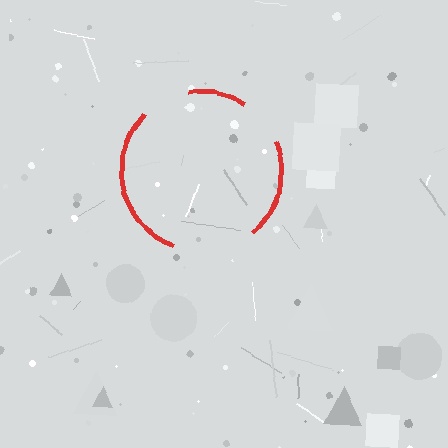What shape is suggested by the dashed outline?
The dashed outline suggests a circle.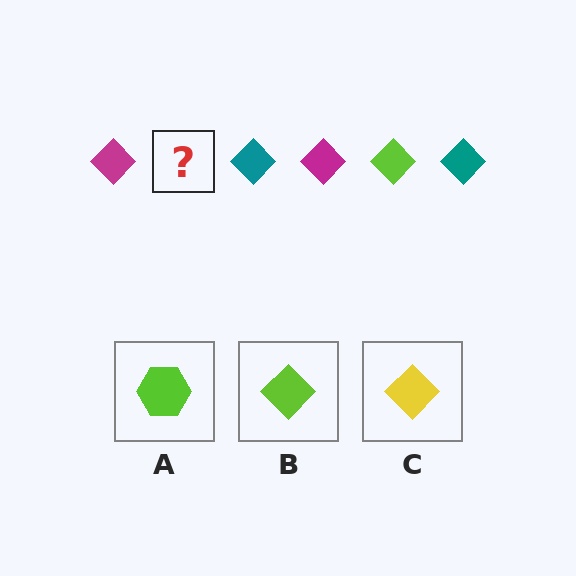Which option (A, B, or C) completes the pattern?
B.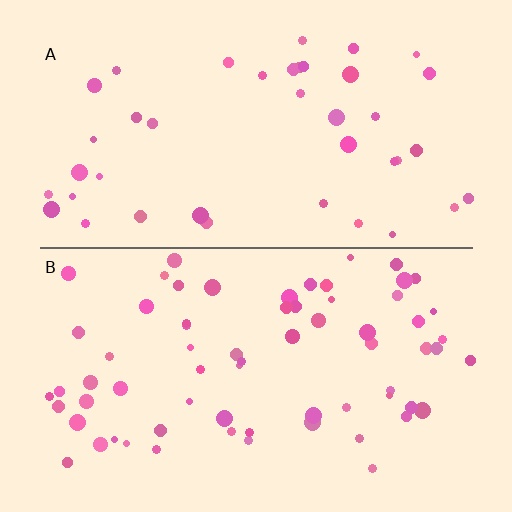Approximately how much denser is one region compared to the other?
Approximately 1.7× — region B over region A.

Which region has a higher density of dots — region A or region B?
B (the bottom).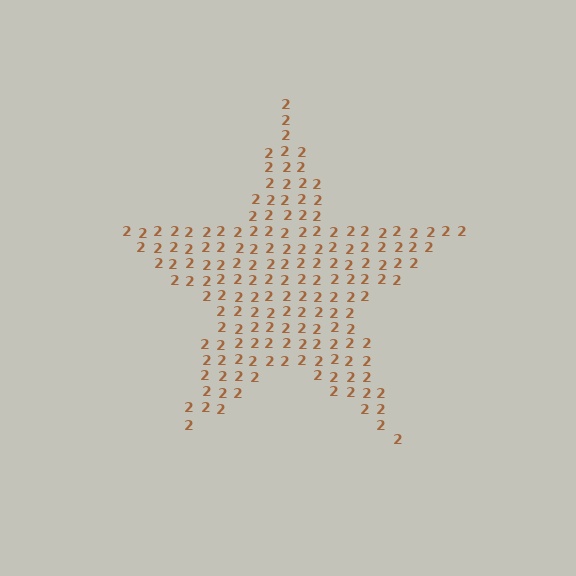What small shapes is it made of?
It is made of small digit 2's.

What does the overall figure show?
The overall figure shows a star.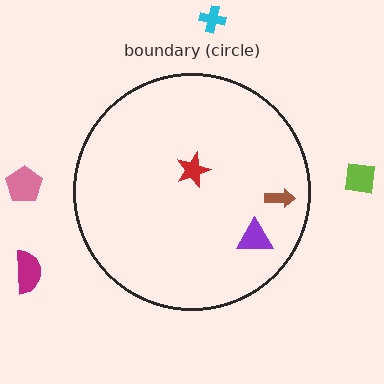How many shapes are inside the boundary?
3 inside, 4 outside.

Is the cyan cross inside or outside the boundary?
Outside.